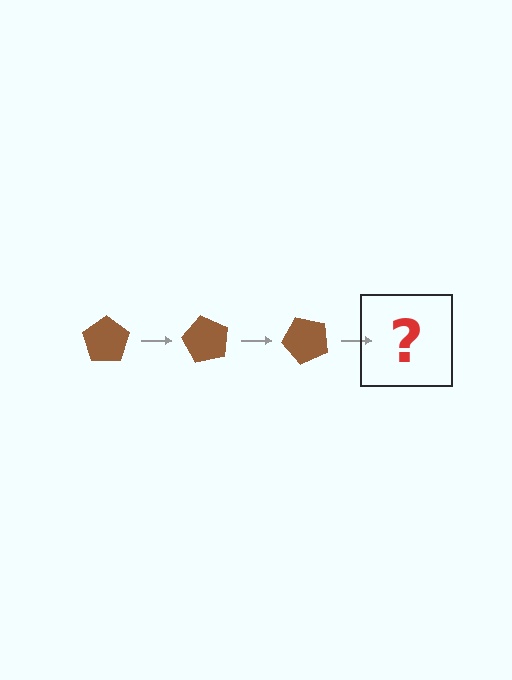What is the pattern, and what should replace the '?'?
The pattern is that the pentagon rotates 60 degrees each step. The '?' should be a brown pentagon rotated 180 degrees.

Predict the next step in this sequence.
The next step is a brown pentagon rotated 180 degrees.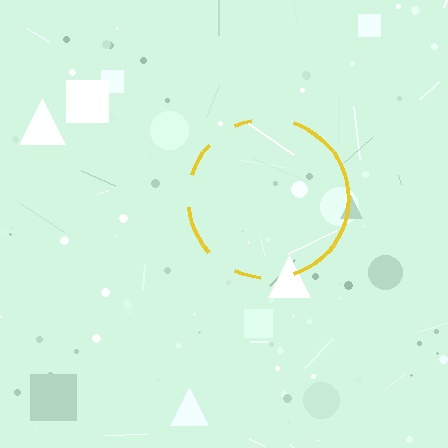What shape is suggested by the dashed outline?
The dashed outline suggests a circle.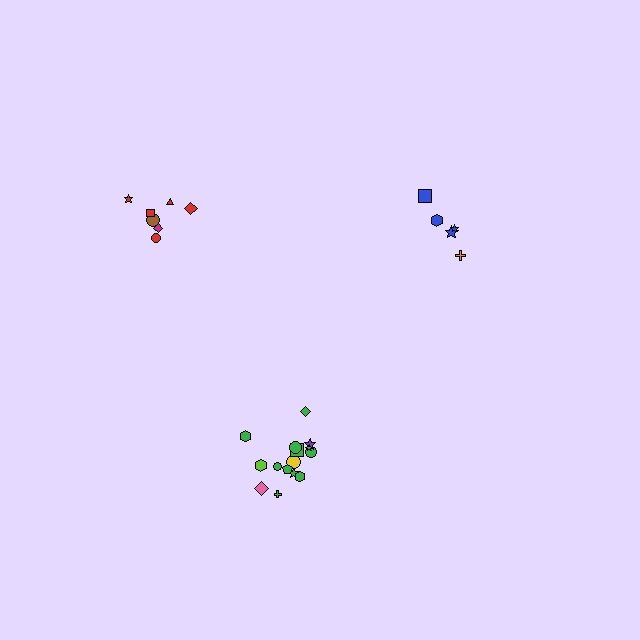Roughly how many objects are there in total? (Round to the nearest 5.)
Roughly 25 objects in total.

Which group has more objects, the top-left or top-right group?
The top-left group.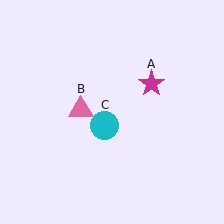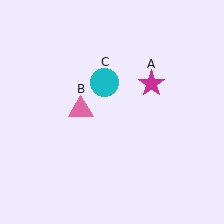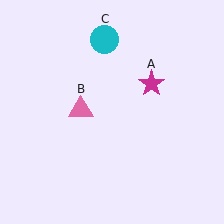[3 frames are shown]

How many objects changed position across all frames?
1 object changed position: cyan circle (object C).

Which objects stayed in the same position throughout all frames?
Magenta star (object A) and pink triangle (object B) remained stationary.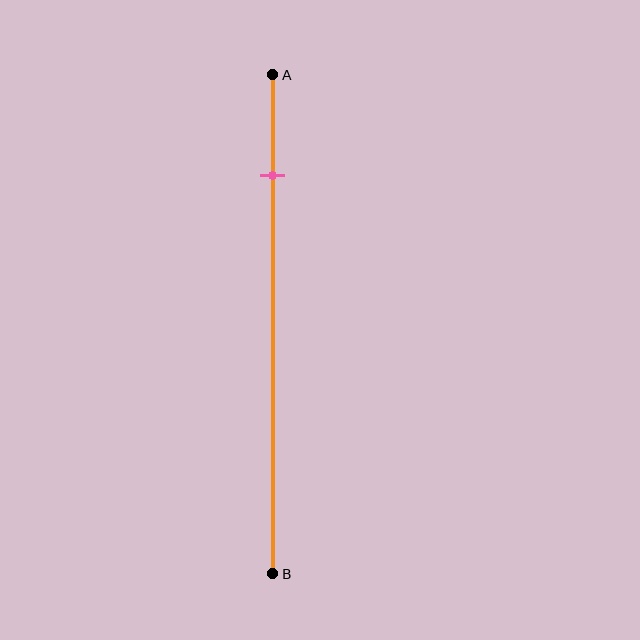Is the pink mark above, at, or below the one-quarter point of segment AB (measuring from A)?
The pink mark is above the one-quarter point of segment AB.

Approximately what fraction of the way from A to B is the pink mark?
The pink mark is approximately 20% of the way from A to B.